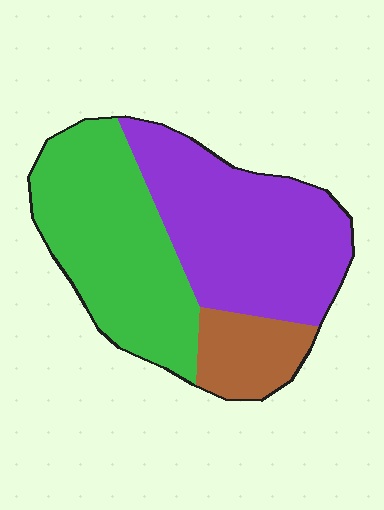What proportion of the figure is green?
Green takes up about two fifths (2/5) of the figure.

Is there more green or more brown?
Green.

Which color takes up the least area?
Brown, at roughly 15%.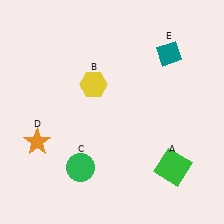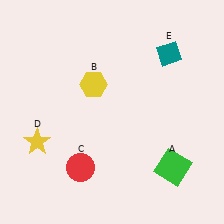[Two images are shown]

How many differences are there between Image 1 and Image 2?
There are 2 differences between the two images.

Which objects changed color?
C changed from green to red. D changed from orange to yellow.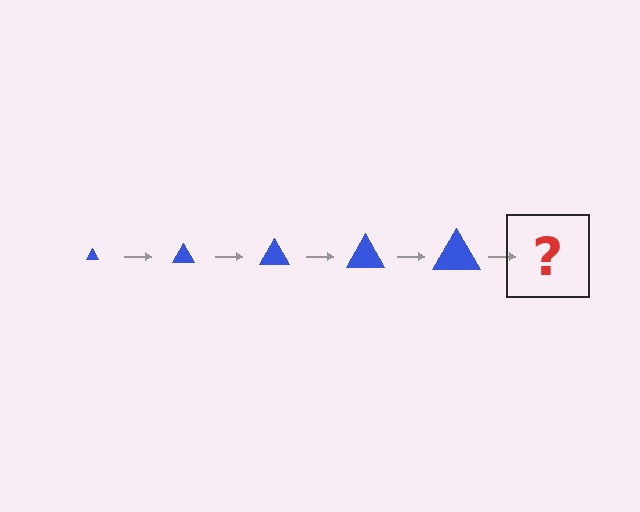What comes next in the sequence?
The next element should be a blue triangle, larger than the previous one.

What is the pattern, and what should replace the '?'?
The pattern is that the triangle gets progressively larger each step. The '?' should be a blue triangle, larger than the previous one.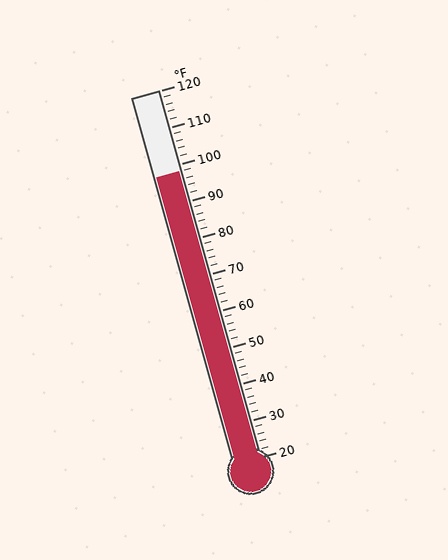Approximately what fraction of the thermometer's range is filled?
The thermometer is filled to approximately 80% of its range.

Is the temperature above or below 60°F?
The temperature is above 60°F.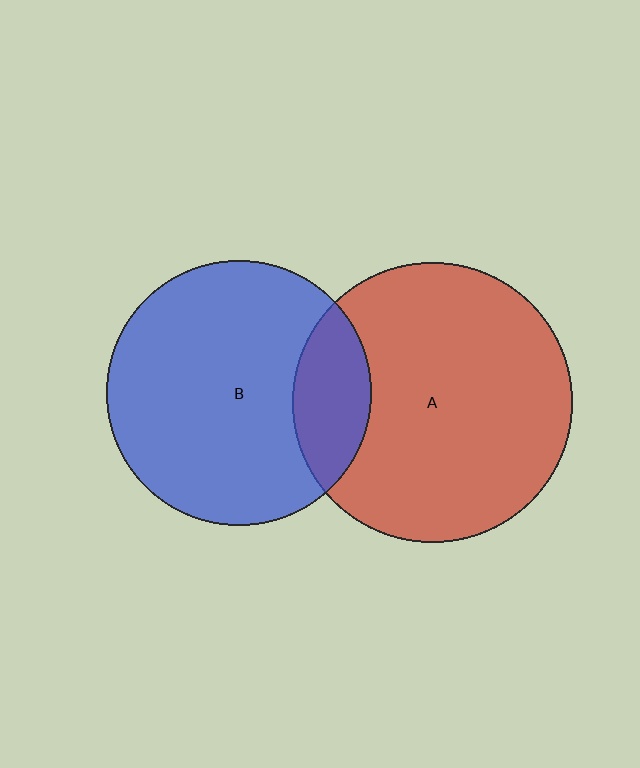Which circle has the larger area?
Circle A (red).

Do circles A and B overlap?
Yes.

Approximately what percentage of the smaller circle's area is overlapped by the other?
Approximately 20%.